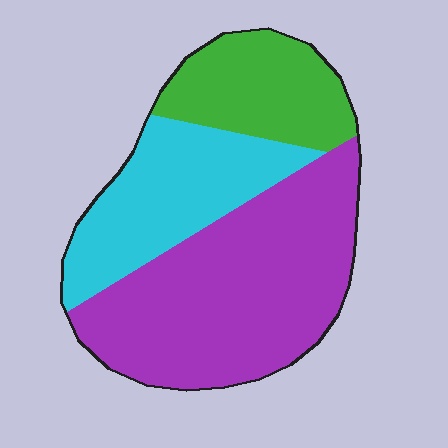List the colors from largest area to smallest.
From largest to smallest: purple, cyan, green.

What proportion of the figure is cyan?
Cyan covers 27% of the figure.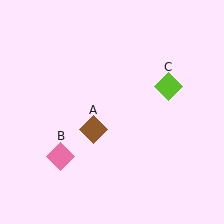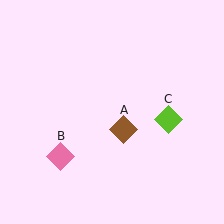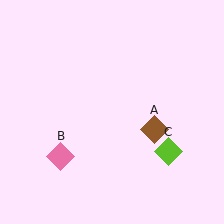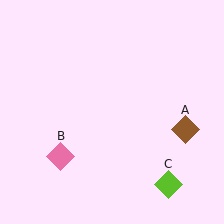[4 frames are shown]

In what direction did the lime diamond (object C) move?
The lime diamond (object C) moved down.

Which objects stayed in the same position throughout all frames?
Pink diamond (object B) remained stationary.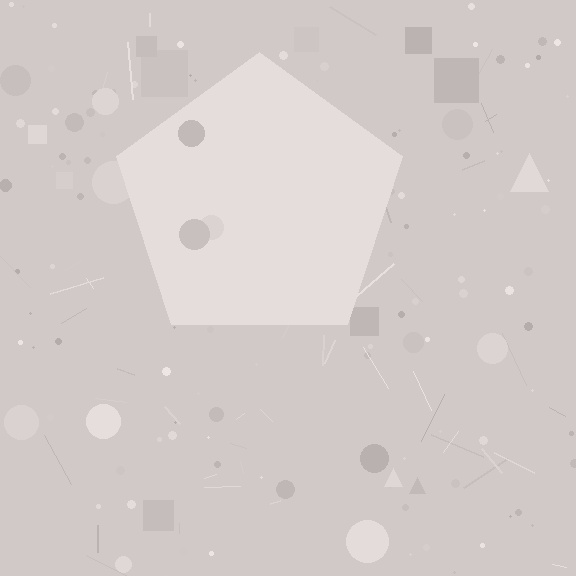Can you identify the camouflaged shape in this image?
The camouflaged shape is a pentagon.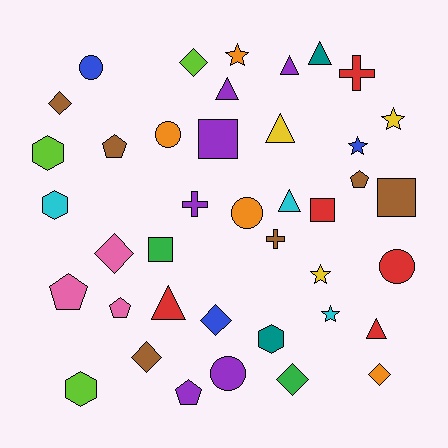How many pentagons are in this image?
There are 5 pentagons.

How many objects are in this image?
There are 40 objects.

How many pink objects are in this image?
There are 3 pink objects.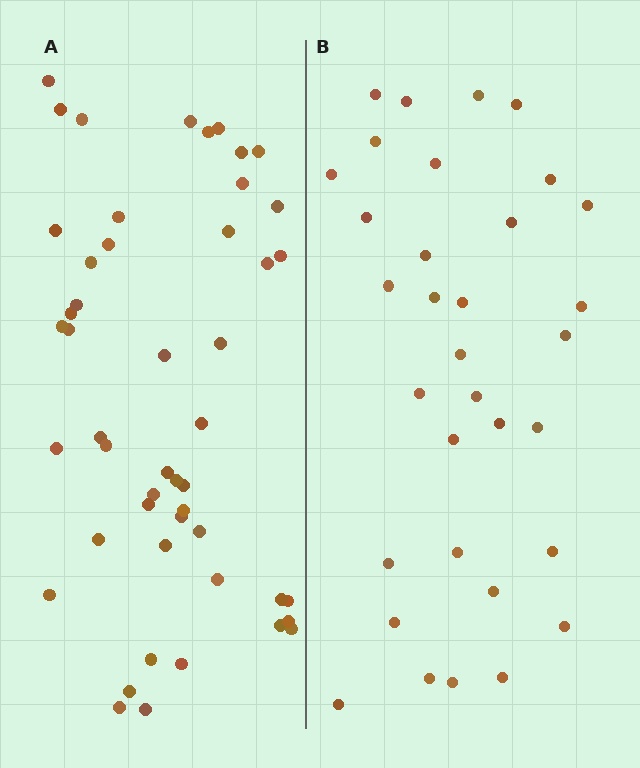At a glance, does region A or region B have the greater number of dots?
Region A (the left region) has more dots.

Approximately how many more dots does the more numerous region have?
Region A has approximately 15 more dots than region B.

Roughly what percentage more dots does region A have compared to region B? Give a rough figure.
About 50% more.